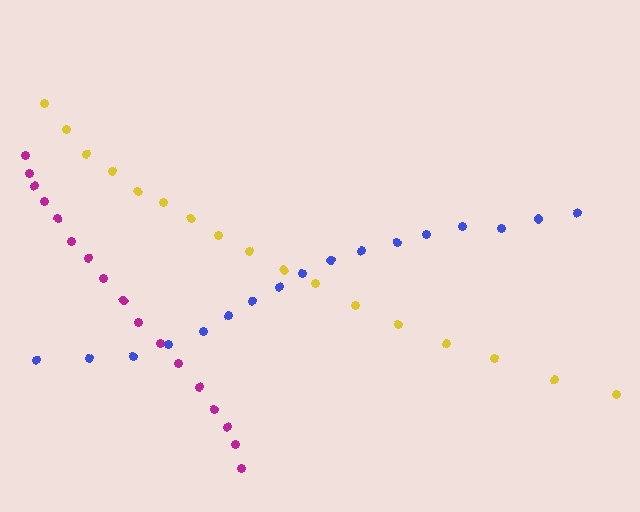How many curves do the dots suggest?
There are 3 distinct paths.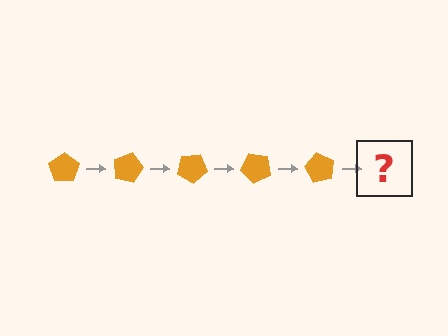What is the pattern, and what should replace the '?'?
The pattern is that the pentagon rotates 15 degrees each step. The '?' should be an orange pentagon rotated 75 degrees.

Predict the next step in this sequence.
The next step is an orange pentagon rotated 75 degrees.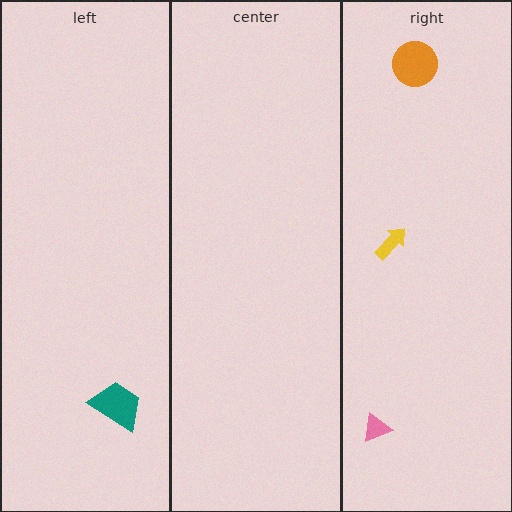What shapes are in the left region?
The teal trapezoid.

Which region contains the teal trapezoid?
The left region.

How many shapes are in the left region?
1.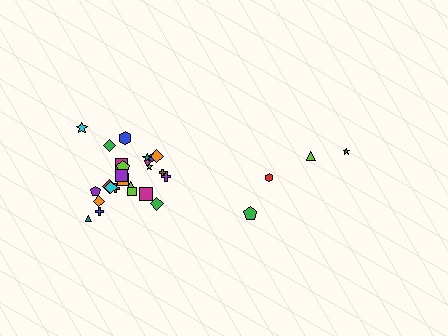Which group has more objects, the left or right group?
The left group.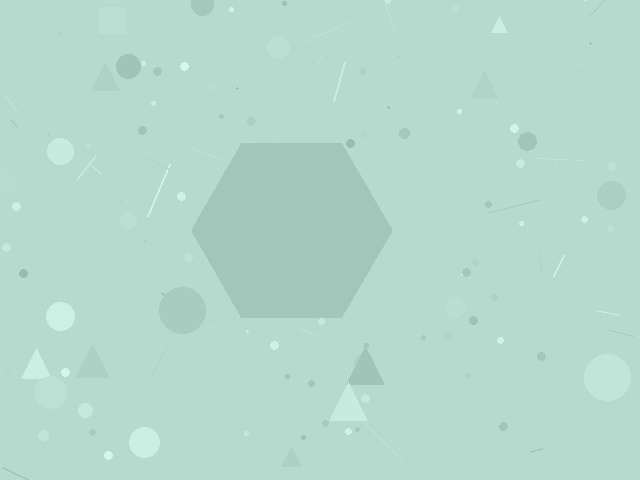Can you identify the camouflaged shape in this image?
The camouflaged shape is a hexagon.